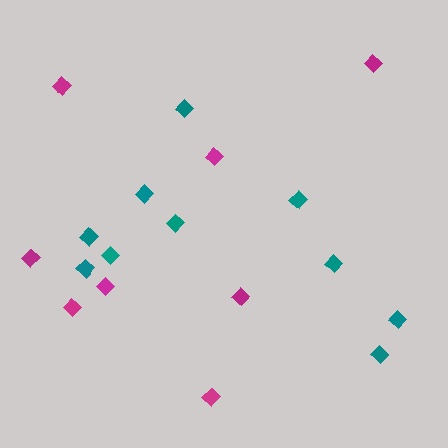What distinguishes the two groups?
There are 2 groups: one group of magenta diamonds (8) and one group of teal diamonds (10).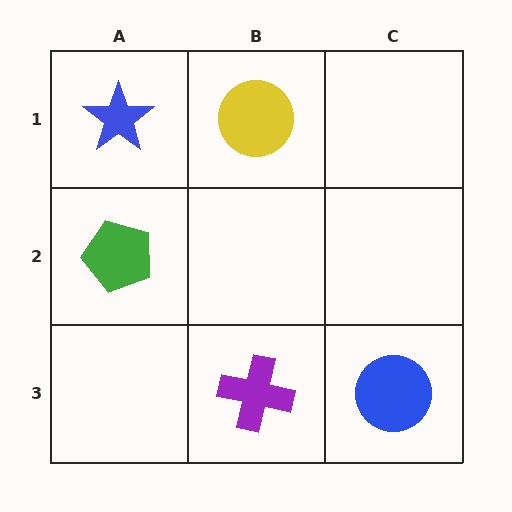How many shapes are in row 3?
2 shapes.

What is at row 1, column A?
A blue star.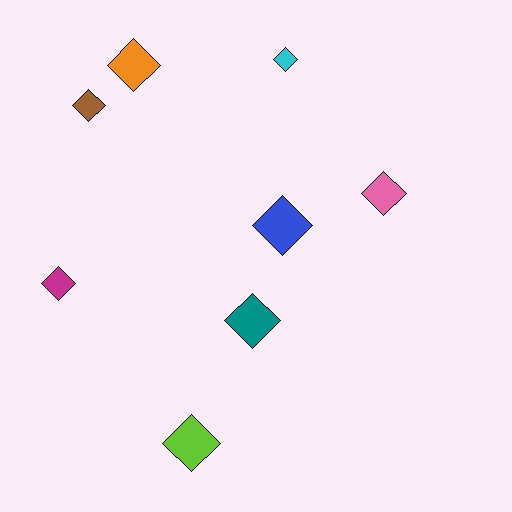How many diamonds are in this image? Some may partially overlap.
There are 8 diamonds.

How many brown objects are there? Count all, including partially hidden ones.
There is 1 brown object.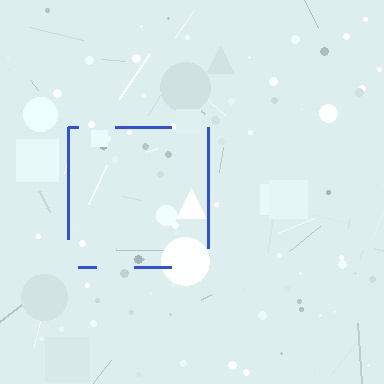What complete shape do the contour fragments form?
The contour fragments form a square.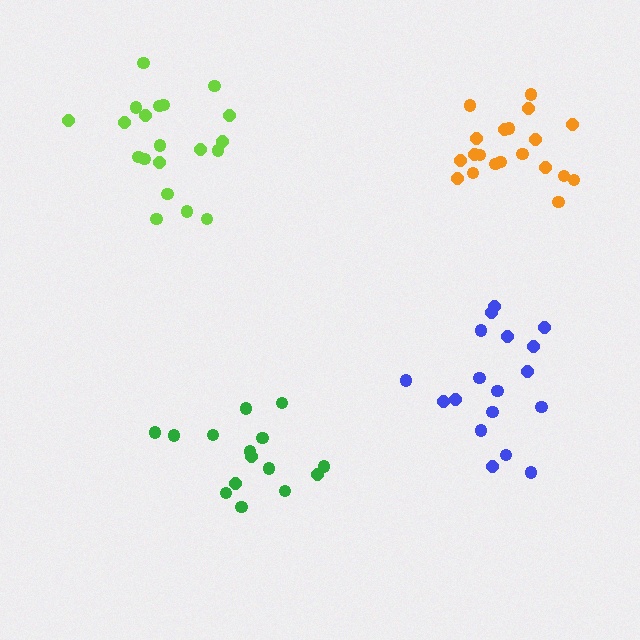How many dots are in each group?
Group 1: 20 dots, Group 2: 18 dots, Group 3: 20 dots, Group 4: 15 dots (73 total).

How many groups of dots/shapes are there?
There are 4 groups.